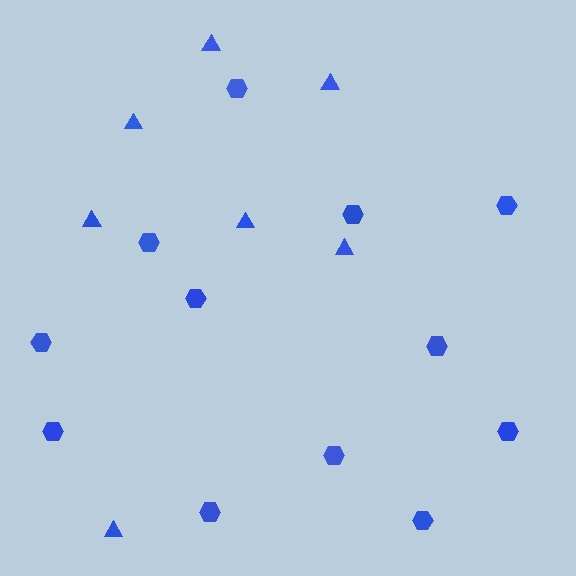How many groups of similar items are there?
There are 2 groups: one group of hexagons (12) and one group of triangles (7).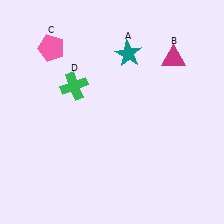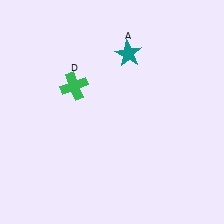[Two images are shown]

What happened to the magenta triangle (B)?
The magenta triangle (B) was removed in Image 2. It was in the top-right area of Image 1.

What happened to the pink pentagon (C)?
The pink pentagon (C) was removed in Image 2. It was in the top-left area of Image 1.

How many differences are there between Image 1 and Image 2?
There are 2 differences between the two images.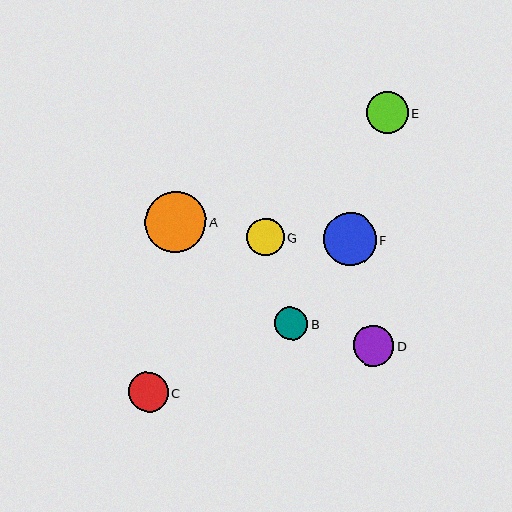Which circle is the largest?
Circle A is the largest with a size of approximately 61 pixels.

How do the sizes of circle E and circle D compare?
Circle E and circle D are approximately the same size.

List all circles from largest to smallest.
From largest to smallest: A, F, E, D, C, G, B.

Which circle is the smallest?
Circle B is the smallest with a size of approximately 33 pixels.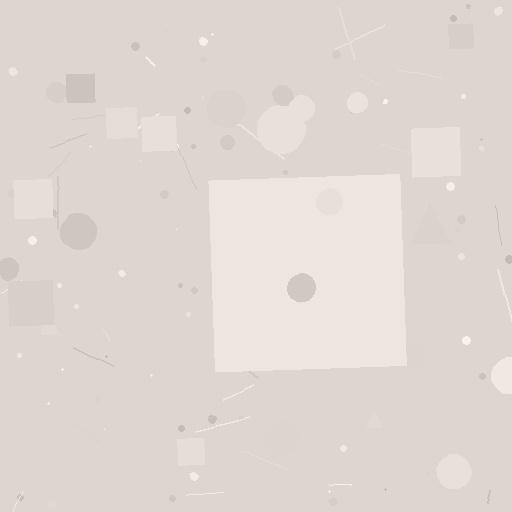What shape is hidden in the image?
A square is hidden in the image.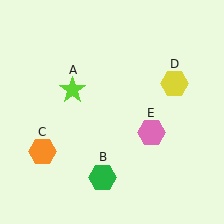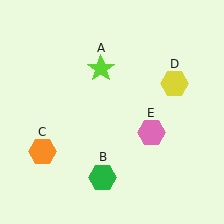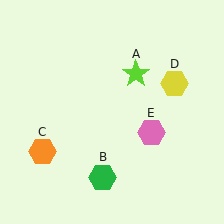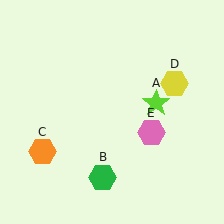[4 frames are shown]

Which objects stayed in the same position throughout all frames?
Green hexagon (object B) and orange hexagon (object C) and yellow hexagon (object D) and pink hexagon (object E) remained stationary.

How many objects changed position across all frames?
1 object changed position: lime star (object A).